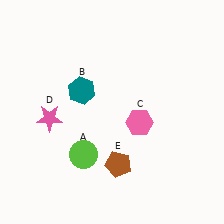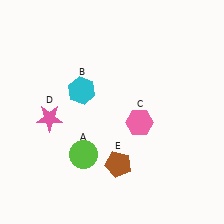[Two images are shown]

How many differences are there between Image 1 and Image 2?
There is 1 difference between the two images.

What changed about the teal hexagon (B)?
In Image 1, B is teal. In Image 2, it changed to cyan.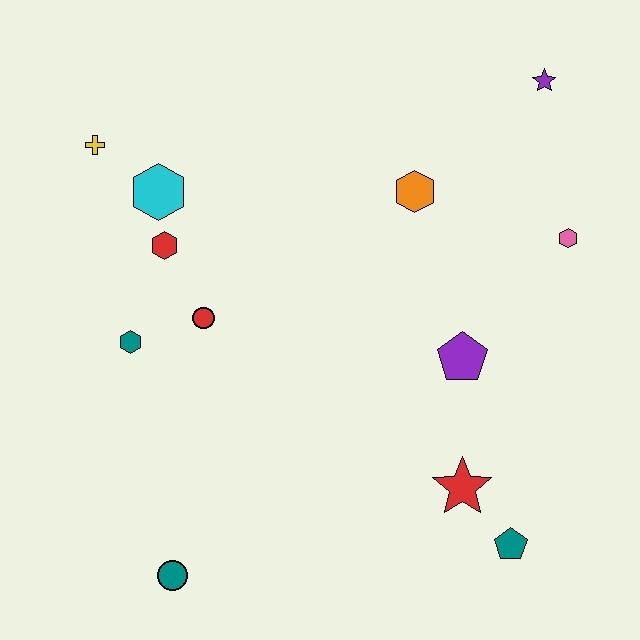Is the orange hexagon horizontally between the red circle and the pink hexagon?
Yes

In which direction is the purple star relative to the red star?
The purple star is above the red star.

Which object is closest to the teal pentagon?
The red star is closest to the teal pentagon.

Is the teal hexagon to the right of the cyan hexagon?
No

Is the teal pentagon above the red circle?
No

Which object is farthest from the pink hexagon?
The teal circle is farthest from the pink hexagon.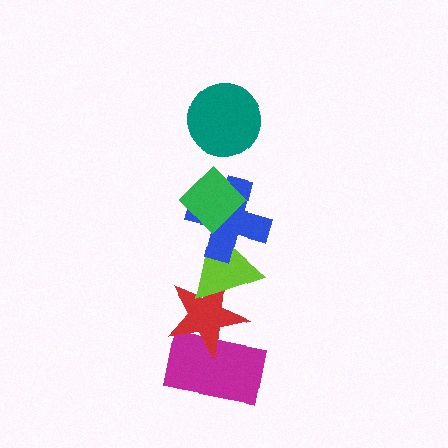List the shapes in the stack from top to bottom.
From top to bottom: the teal circle, the green diamond, the blue cross, the lime triangle, the red star, the magenta rectangle.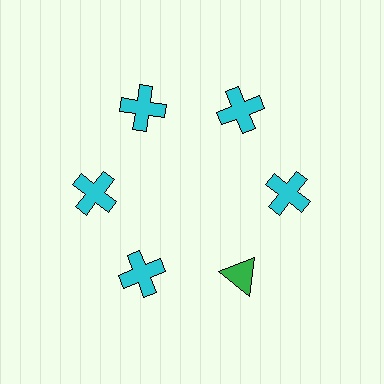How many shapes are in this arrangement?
There are 6 shapes arranged in a ring pattern.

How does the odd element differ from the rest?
It differs in both color (green instead of cyan) and shape (triangle instead of cross).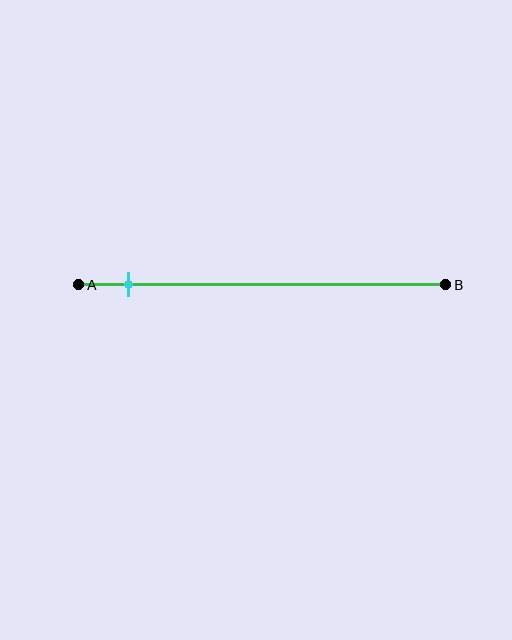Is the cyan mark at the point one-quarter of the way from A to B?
No, the mark is at about 15% from A, not at the 25% one-quarter point.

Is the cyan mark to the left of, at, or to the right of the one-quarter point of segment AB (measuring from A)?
The cyan mark is to the left of the one-quarter point of segment AB.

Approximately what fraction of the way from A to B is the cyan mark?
The cyan mark is approximately 15% of the way from A to B.